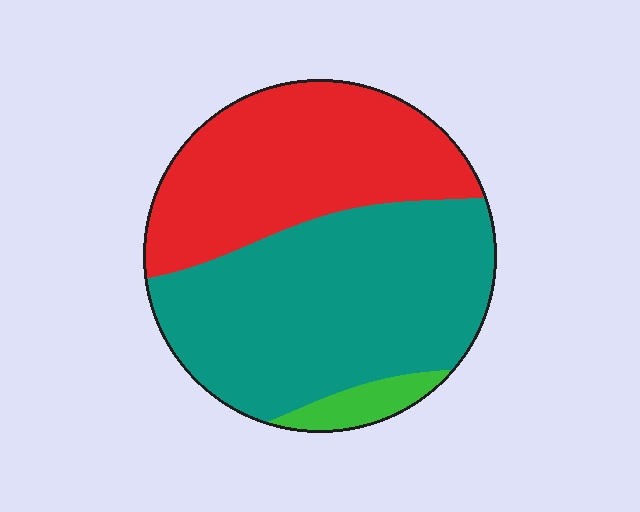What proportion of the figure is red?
Red takes up between a third and a half of the figure.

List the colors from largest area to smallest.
From largest to smallest: teal, red, green.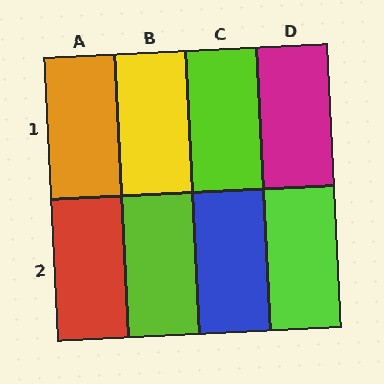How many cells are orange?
1 cell is orange.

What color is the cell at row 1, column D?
Magenta.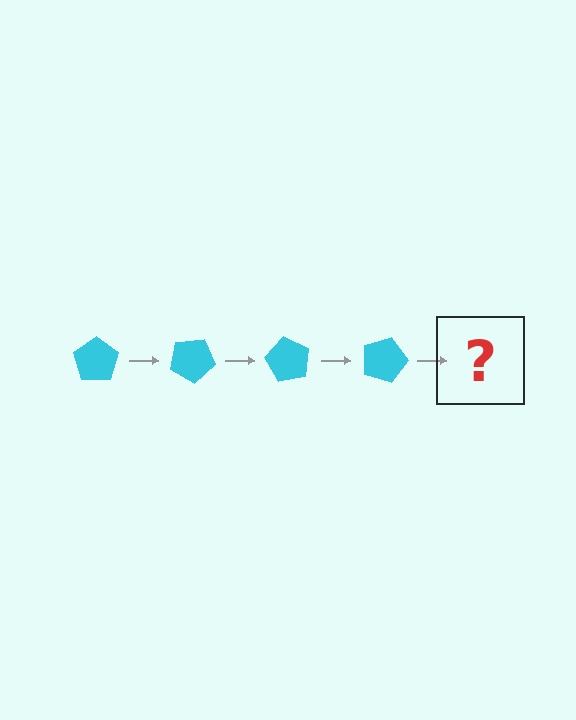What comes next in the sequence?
The next element should be a cyan pentagon rotated 120 degrees.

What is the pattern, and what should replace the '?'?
The pattern is that the pentagon rotates 30 degrees each step. The '?' should be a cyan pentagon rotated 120 degrees.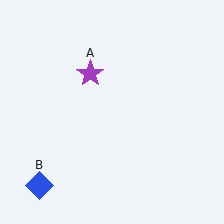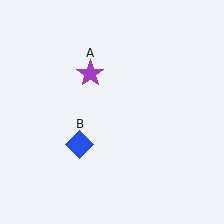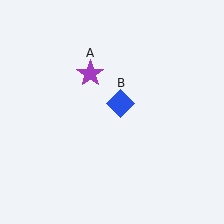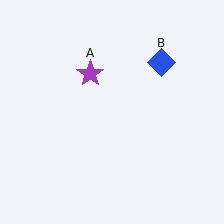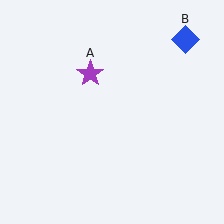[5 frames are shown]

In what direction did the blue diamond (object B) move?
The blue diamond (object B) moved up and to the right.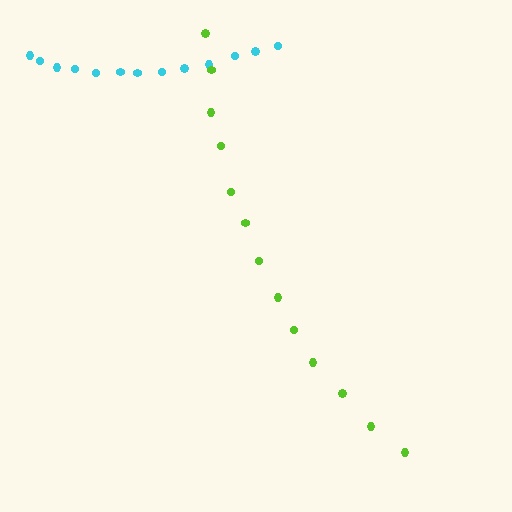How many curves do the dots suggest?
There are 2 distinct paths.